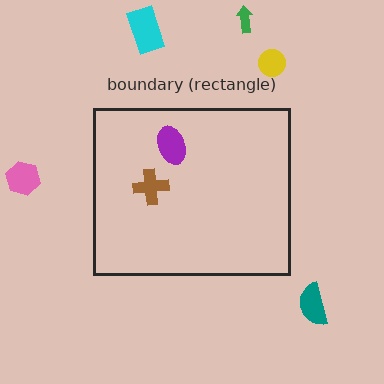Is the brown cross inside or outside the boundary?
Inside.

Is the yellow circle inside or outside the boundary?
Outside.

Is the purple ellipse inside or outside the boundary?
Inside.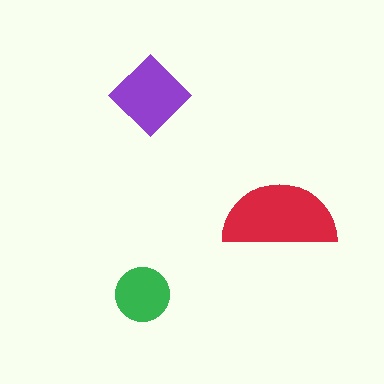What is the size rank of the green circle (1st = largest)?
3rd.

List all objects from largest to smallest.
The red semicircle, the purple diamond, the green circle.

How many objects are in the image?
There are 3 objects in the image.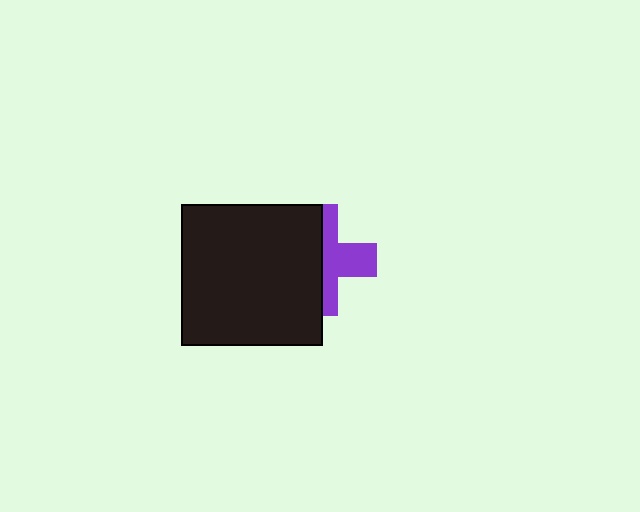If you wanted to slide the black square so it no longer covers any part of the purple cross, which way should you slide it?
Slide it left — that is the most direct way to separate the two shapes.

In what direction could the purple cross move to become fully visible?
The purple cross could move right. That would shift it out from behind the black square entirely.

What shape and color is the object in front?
The object in front is a black square.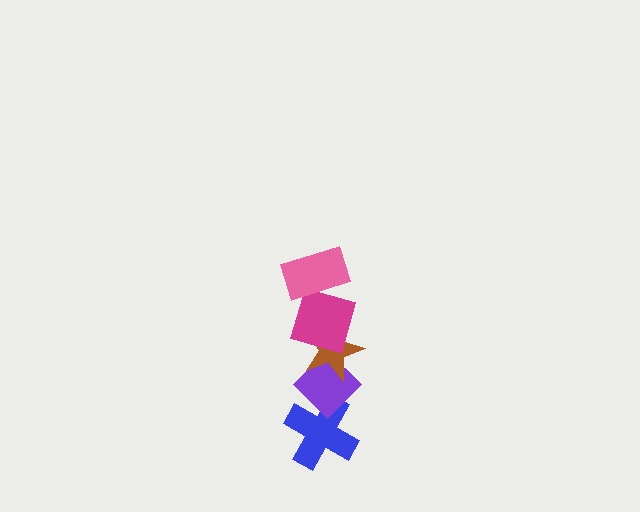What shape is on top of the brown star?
The magenta square is on top of the brown star.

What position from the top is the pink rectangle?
The pink rectangle is 1st from the top.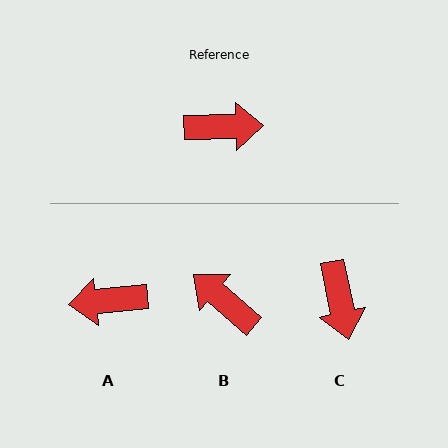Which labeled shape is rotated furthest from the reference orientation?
A, about 176 degrees away.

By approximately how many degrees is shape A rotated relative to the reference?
Approximately 176 degrees clockwise.